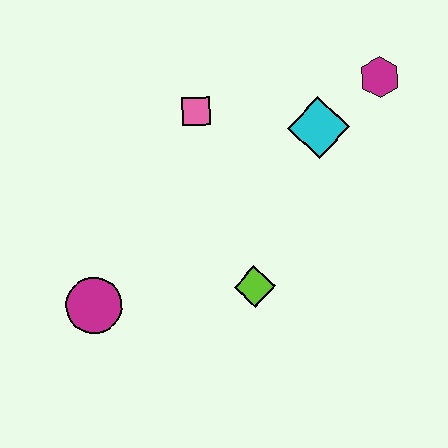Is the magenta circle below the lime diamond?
Yes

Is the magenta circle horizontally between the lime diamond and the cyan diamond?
No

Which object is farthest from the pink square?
The magenta circle is farthest from the pink square.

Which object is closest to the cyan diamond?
The magenta hexagon is closest to the cyan diamond.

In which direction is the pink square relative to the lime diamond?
The pink square is above the lime diamond.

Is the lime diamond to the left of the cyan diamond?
Yes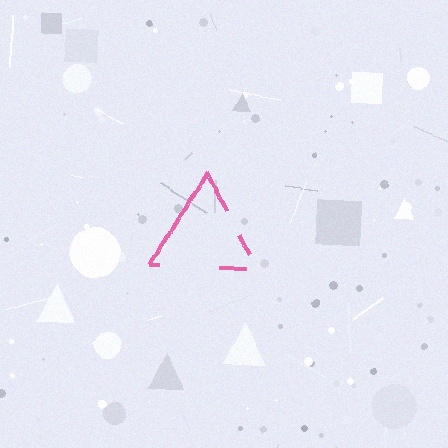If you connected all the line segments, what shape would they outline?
They would outline a triangle.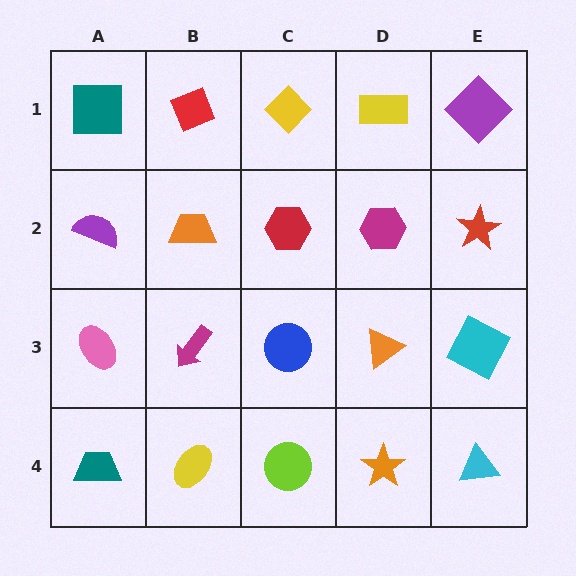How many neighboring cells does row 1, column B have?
3.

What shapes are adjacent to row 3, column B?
An orange trapezoid (row 2, column B), a yellow ellipse (row 4, column B), a pink ellipse (row 3, column A), a blue circle (row 3, column C).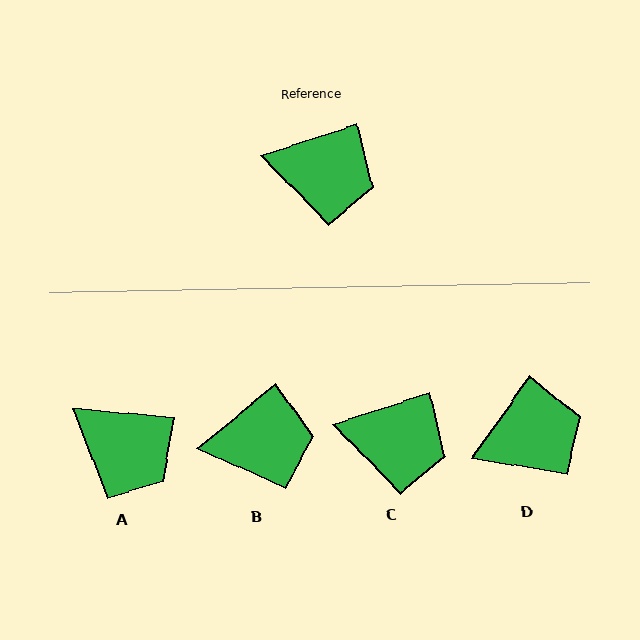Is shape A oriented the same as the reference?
No, it is off by about 23 degrees.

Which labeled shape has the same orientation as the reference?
C.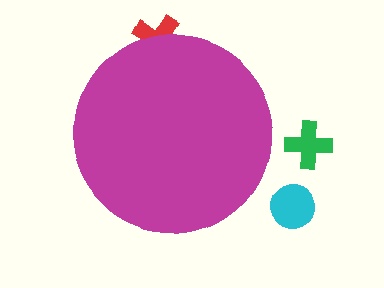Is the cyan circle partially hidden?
No, the cyan circle is fully visible.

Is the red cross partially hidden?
Yes, the red cross is partially hidden behind the magenta circle.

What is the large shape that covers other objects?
A magenta circle.